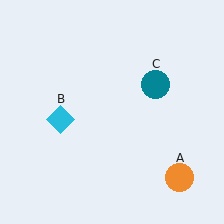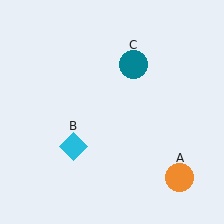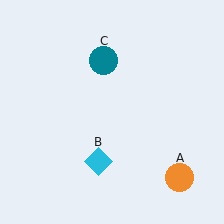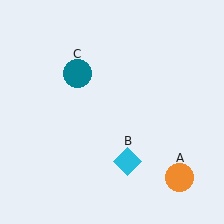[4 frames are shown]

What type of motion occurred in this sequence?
The cyan diamond (object B), teal circle (object C) rotated counterclockwise around the center of the scene.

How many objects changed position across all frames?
2 objects changed position: cyan diamond (object B), teal circle (object C).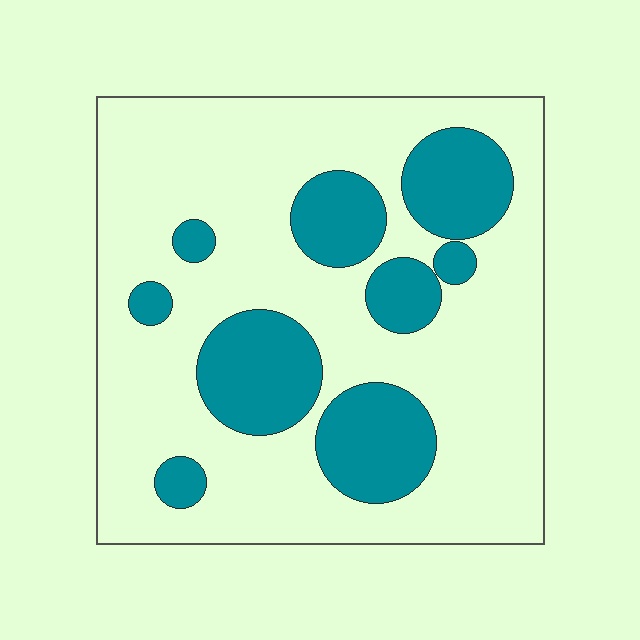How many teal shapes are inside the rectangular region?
9.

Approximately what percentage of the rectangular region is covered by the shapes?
Approximately 25%.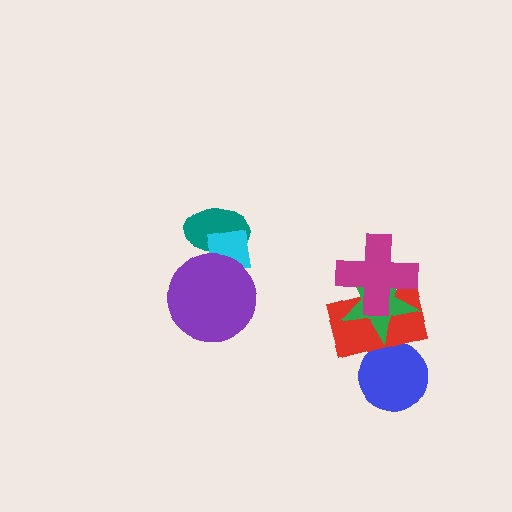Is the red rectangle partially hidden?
Yes, it is partially covered by another shape.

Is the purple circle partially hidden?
No, no other shape covers it.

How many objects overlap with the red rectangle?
3 objects overlap with the red rectangle.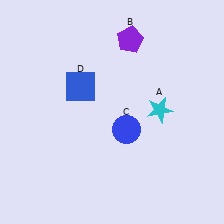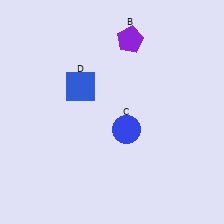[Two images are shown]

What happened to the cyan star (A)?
The cyan star (A) was removed in Image 2. It was in the top-right area of Image 1.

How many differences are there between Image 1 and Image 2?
There is 1 difference between the two images.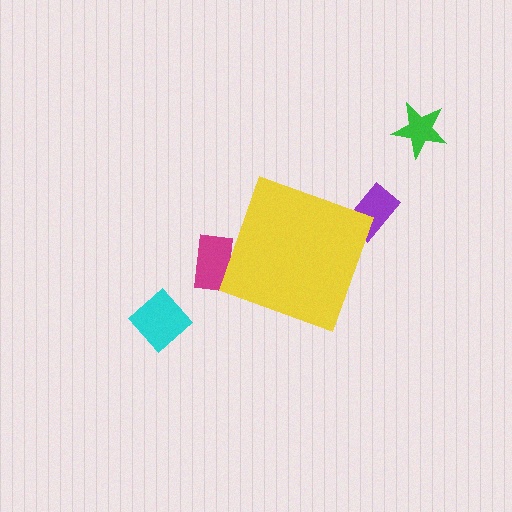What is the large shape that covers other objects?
A yellow diamond.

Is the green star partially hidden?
No, the green star is fully visible.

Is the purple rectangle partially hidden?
Yes, the purple rectangle is partially hidden behind the yellow diamond.